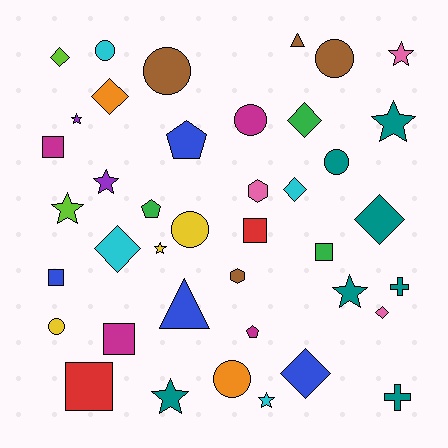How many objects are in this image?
There are 40 objects.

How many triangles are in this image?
There are 2 triangles.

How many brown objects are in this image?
There are 4 brown objects.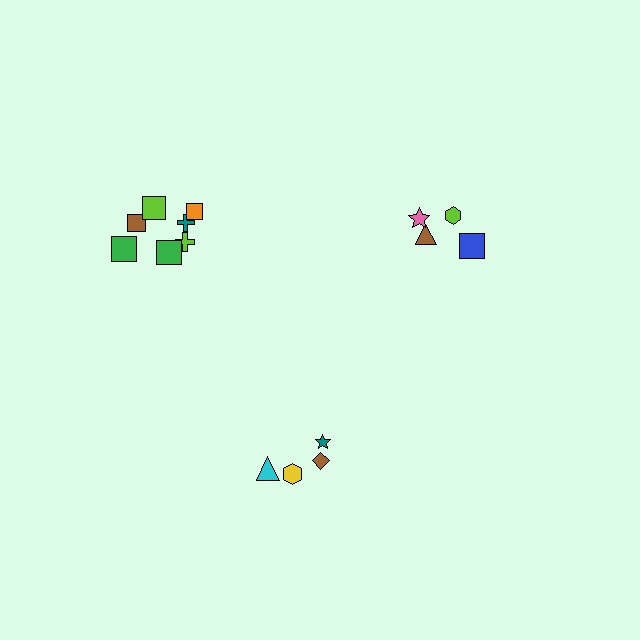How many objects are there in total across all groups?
There are 15 objects.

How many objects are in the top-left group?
There are 7 objects.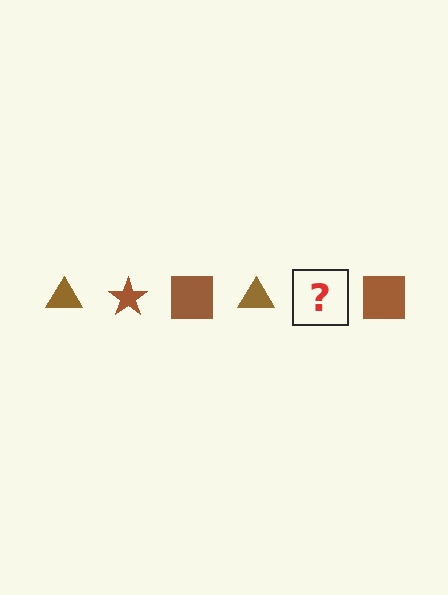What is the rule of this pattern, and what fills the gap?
The rule is that the pattern cycles through triangle, star, square shapes in brown. The gap should be filled with a brown star.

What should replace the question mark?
The question mark should be replaced with a brown star.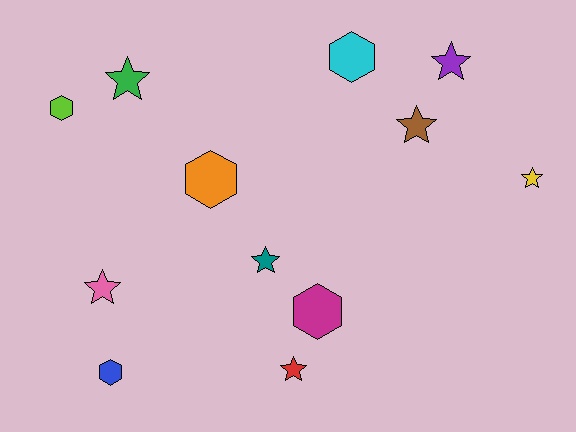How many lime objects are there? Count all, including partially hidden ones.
There is 1 lime object.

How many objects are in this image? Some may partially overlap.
There are 12 objects.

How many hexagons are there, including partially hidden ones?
There are 5 hexagons.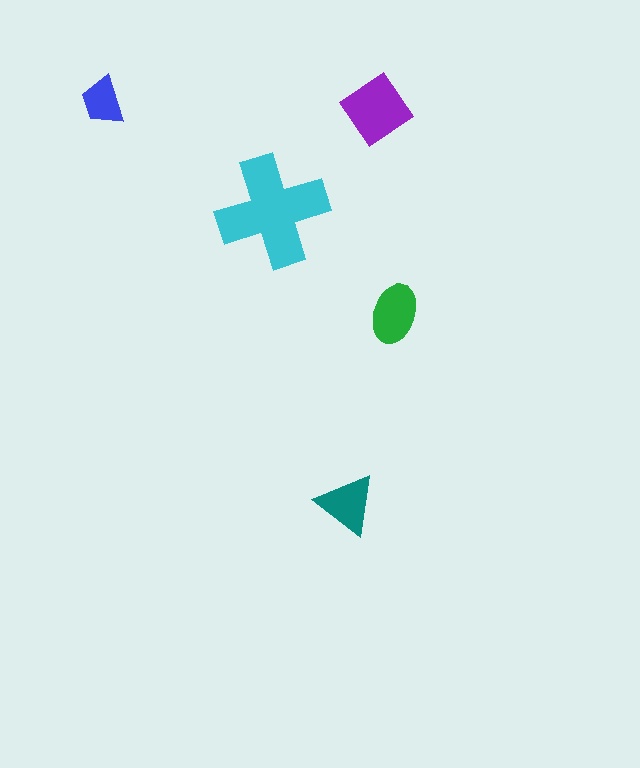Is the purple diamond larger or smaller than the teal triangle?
Larger.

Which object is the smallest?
The blue trapezoid.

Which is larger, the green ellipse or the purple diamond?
The purple diamond.